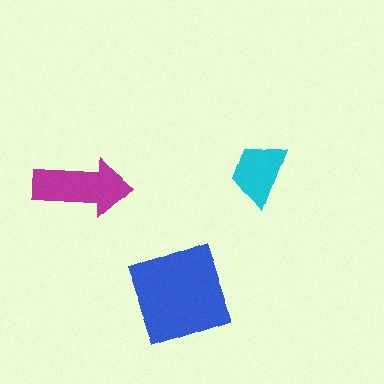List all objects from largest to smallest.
The blue square, the magenta arrow, the cyan trapezoid.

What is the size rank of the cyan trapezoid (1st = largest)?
3rd.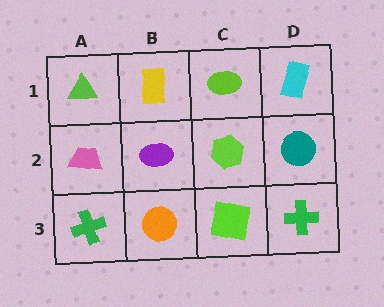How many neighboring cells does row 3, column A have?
2.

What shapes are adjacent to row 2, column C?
A lime ellipse (row 1, column C), a lime square (row 3, column C), a purple ellipse (row 2, column B), a teal circle (row 2, column D).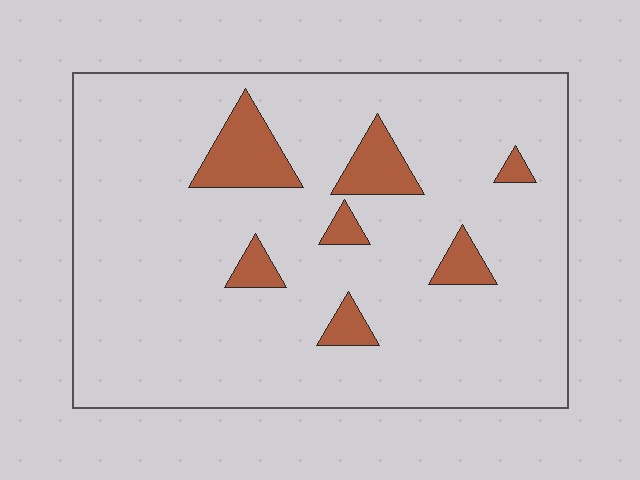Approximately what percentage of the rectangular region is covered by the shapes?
Approximately 10%.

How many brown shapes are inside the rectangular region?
7.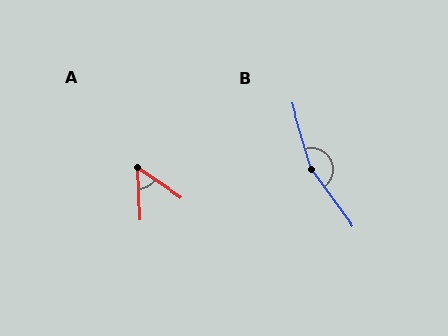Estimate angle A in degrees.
Approximately 53 degrees.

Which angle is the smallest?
A, at approximately 53 degrees.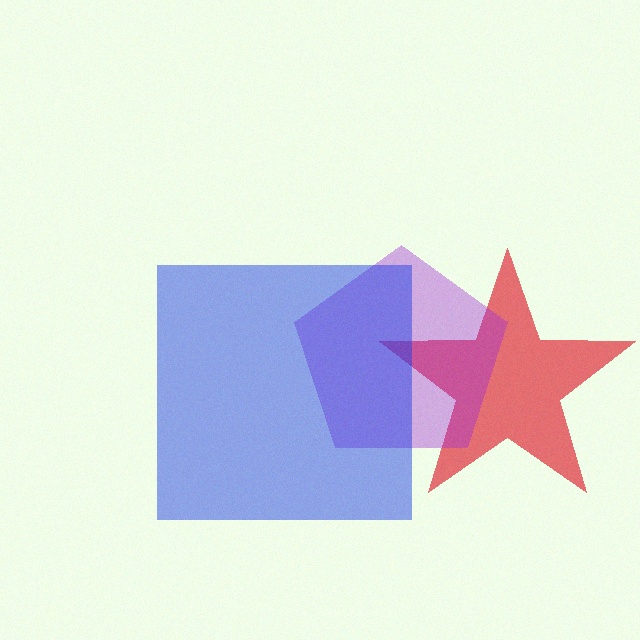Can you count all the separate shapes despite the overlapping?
Yes, there are 3 separate shapes.